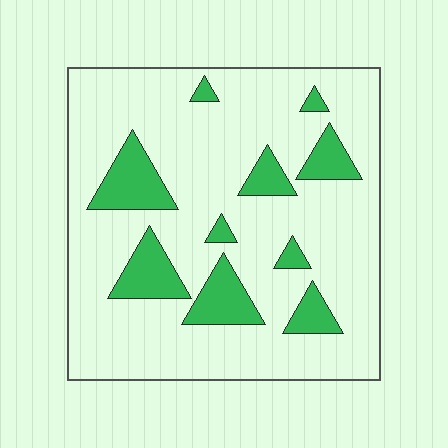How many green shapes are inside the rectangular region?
10.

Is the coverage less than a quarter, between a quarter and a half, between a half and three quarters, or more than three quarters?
Less than a quarter.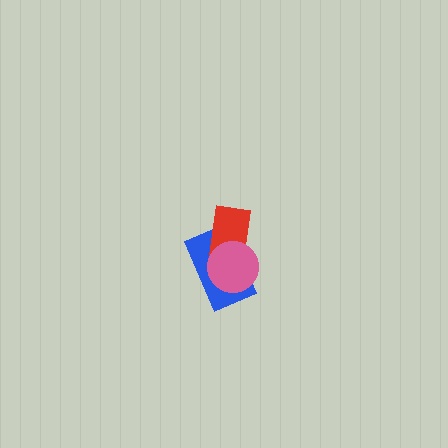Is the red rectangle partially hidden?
Yes, it is partially covered by another shape.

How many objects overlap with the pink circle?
2 objects overlap with the pink circle.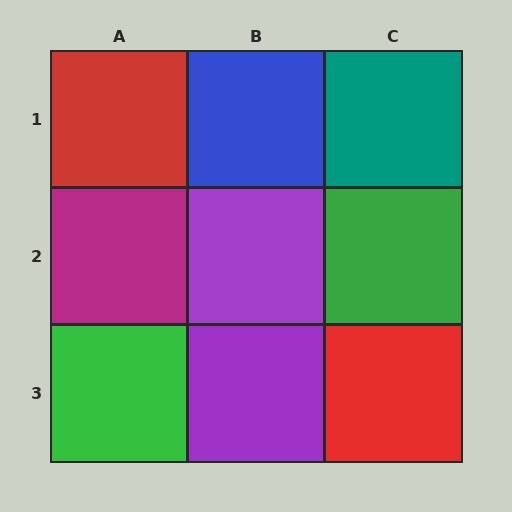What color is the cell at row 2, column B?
Purple.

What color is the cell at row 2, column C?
Green.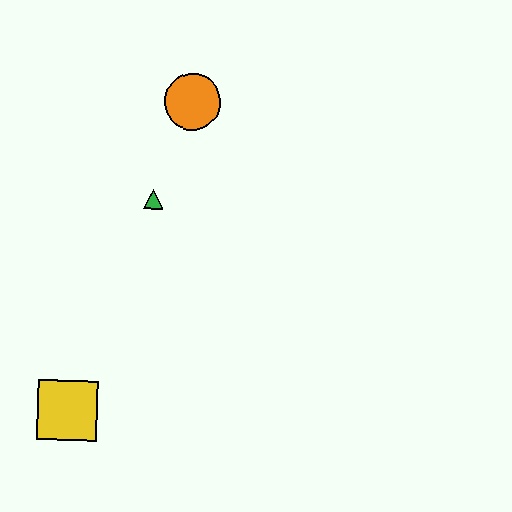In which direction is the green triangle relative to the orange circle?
The green triangle is below the orange circle.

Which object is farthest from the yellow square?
The orange circle is farthest from the yellow square.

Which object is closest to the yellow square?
The green triangle is closest to the yellow square.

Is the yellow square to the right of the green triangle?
No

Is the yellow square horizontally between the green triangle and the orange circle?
No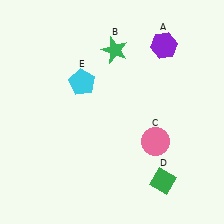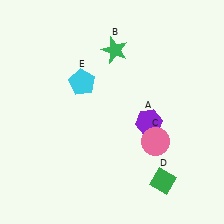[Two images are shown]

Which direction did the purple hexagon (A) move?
The purple hexagon (A) moved down.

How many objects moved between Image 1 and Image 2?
1 object moved between the two images.